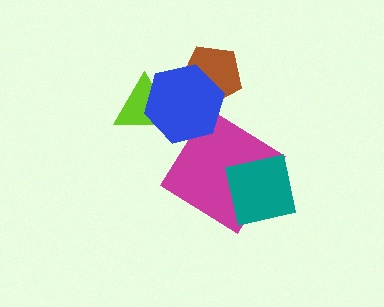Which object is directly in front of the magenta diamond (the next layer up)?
The blue hexagon is directly in front of the magenta diamond.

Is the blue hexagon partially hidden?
No, no other shape covers it.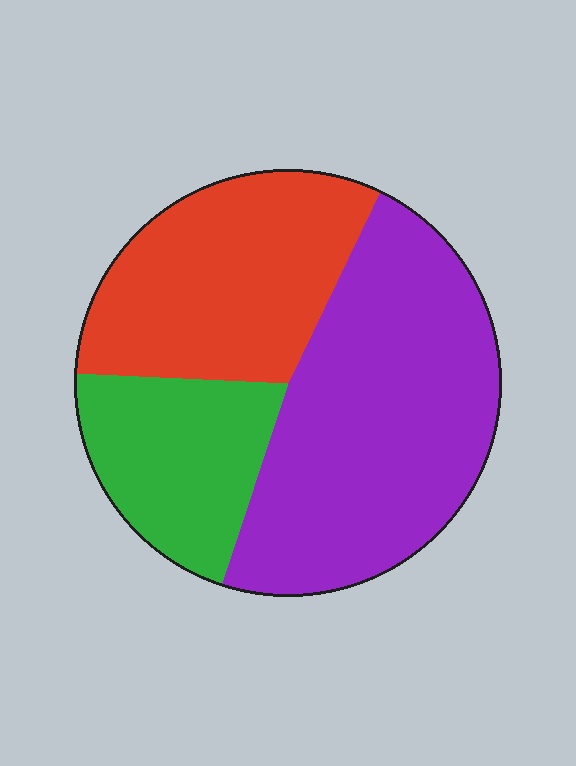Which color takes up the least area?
Green, at roughly 20%.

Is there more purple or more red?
Purple.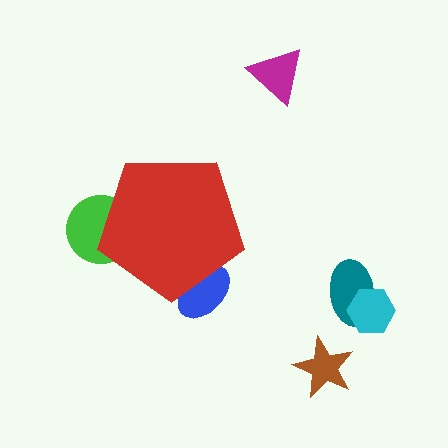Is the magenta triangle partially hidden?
No, the magenta triangle is fully visible.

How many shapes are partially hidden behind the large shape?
2 shapes are partially hidden.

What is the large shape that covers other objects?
A red pentagon.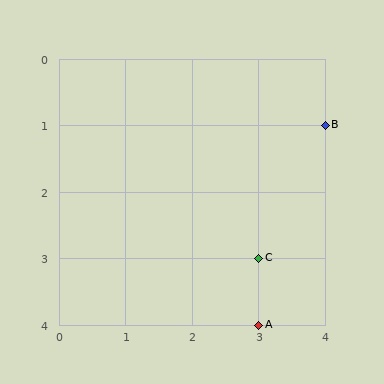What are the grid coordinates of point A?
Point A is at grid coordinates (3, 4).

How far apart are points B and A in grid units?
Points B and A are 1 column and 3 rows apart (about 3.2 grid units diagonally).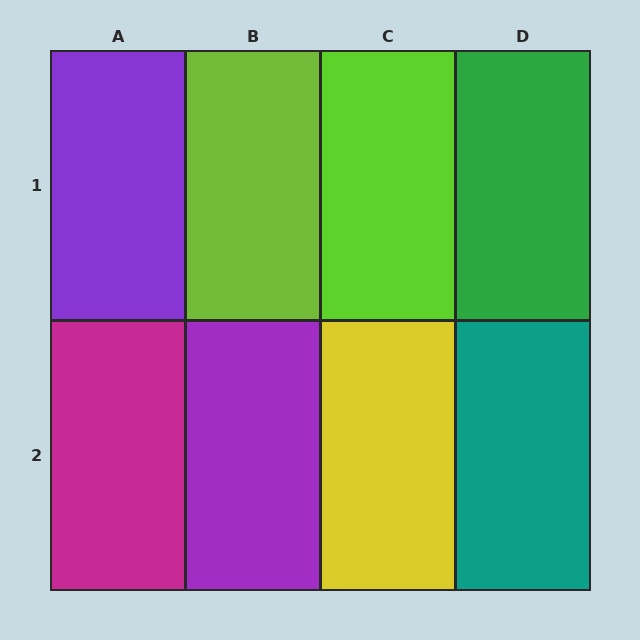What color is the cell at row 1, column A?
Purple.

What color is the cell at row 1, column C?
Lime.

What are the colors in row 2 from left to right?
Magenta, purple, yellow, teal.